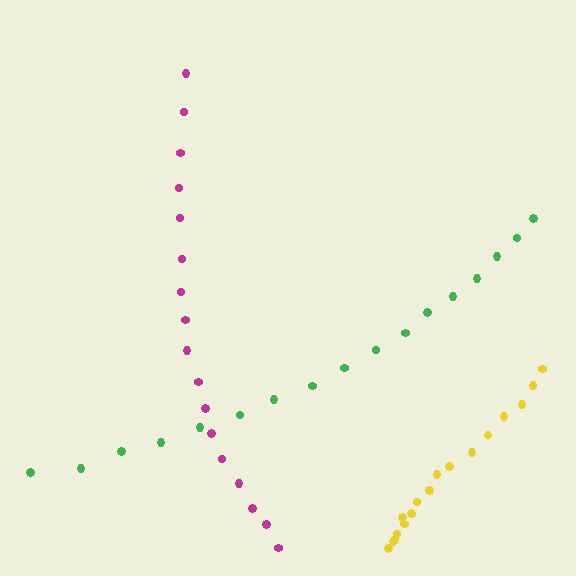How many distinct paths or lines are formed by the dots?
There are 3 distinct paths.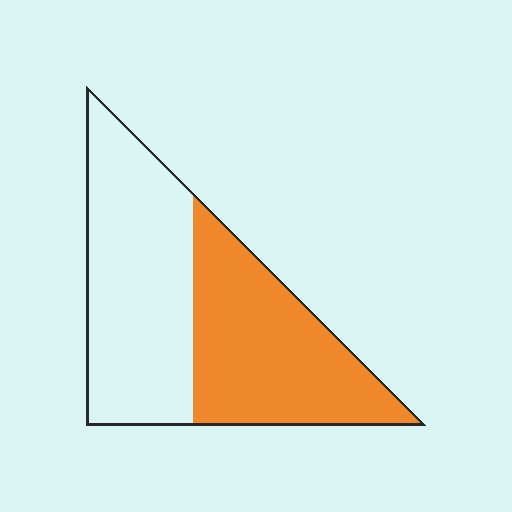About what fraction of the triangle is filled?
About one half (1/2).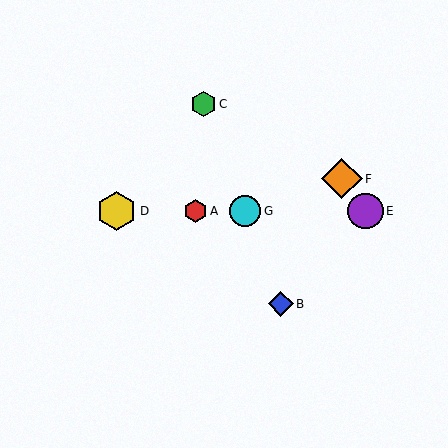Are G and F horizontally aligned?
No, G is at y≈211 and F is at y≈179.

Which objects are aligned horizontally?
Objects A, D, E, G are aligned horizontally.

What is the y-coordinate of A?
Object A is at y≈211.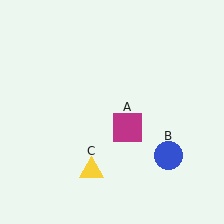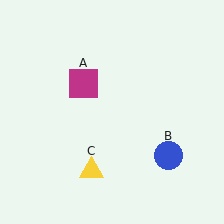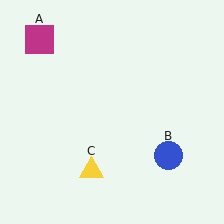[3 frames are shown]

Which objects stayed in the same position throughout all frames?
Blue circle (object B) and yellow triangle (object C) remained stationary.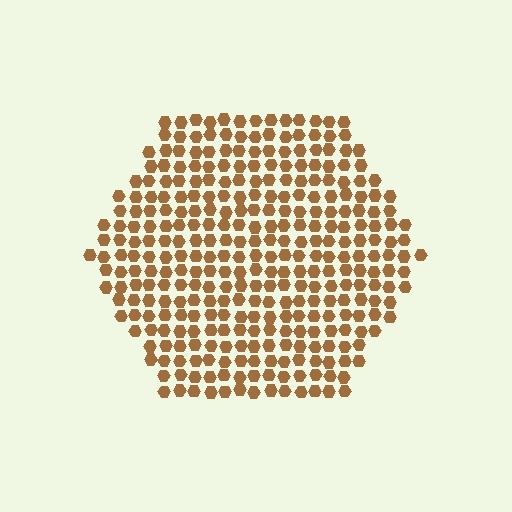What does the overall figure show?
The overall figure shows a hexagon.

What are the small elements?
The small elements are hexagons.